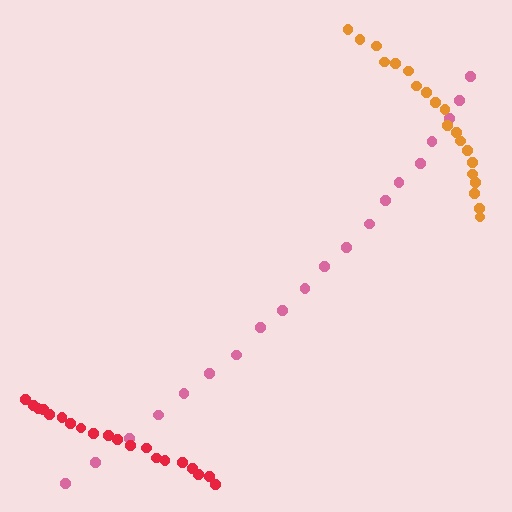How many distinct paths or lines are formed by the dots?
There are 3 distinct paths.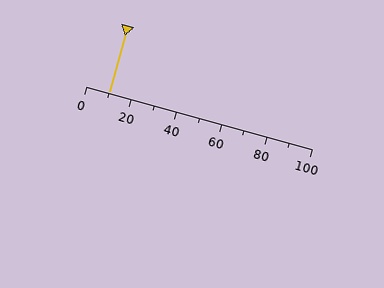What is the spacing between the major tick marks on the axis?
The major ticks are spaced 20 apart.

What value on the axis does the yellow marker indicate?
The marker indicates approximately 10.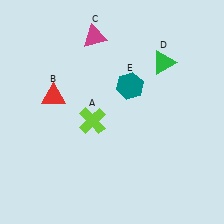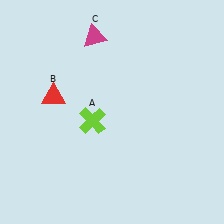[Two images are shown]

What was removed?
The green triangle (D), the teal hexagon (E) were removed in Image 2.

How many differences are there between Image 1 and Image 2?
There are 2 differences between the two images.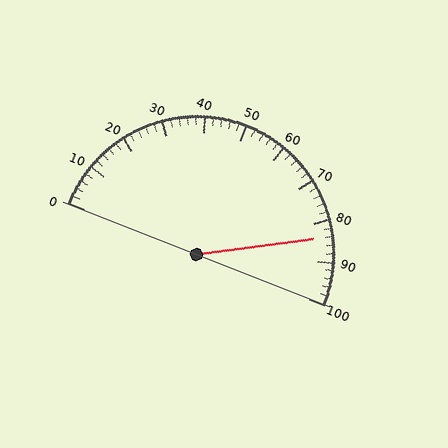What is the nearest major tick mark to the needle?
The nearest major tick mark is 80.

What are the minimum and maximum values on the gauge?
The gauge ranges from 0 to 100.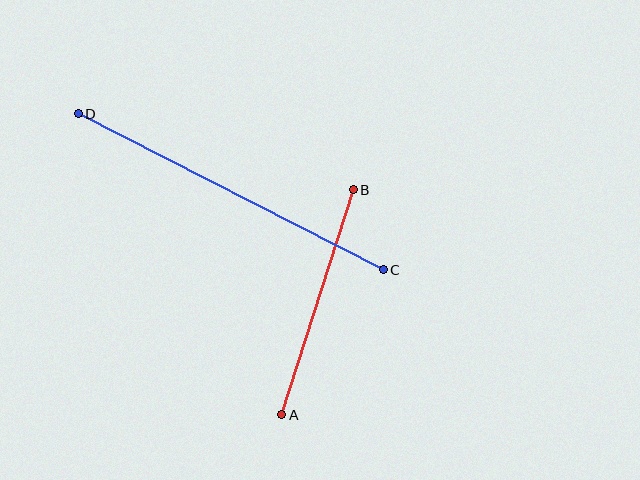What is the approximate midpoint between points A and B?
The midpoint is at approximately (318, 302) pixels.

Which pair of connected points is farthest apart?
Points C and D are farthest apart.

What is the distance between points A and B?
The distance is approximately 236 pixels.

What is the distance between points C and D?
The distance is approximately 343 pixels.